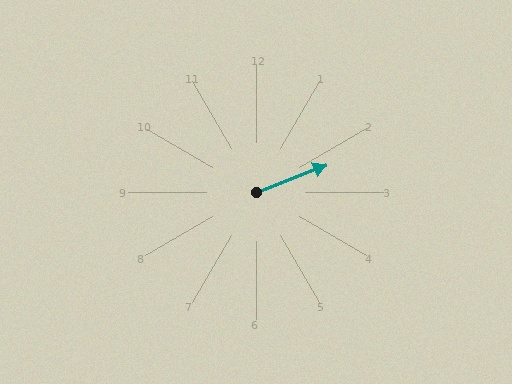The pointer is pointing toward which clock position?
Roughly 2 o'clock.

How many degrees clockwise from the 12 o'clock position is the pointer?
Approximately 69 degrees.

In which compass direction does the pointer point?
East.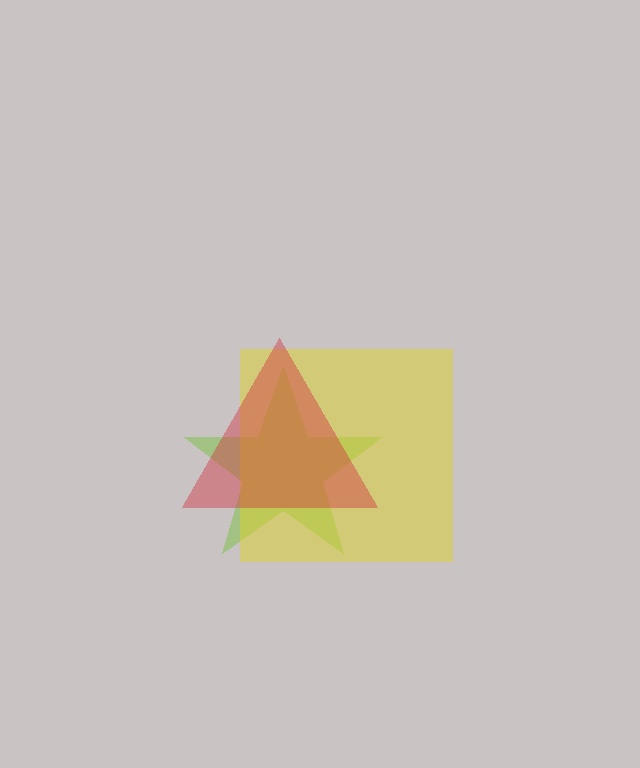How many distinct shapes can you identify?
There are 3 distinct shapes: a lime star, a yellow square, a red triangle.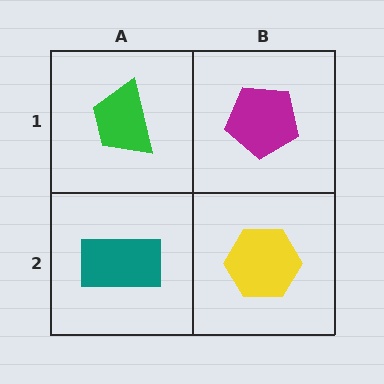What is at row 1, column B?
A magenta pentagon.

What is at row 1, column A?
A green trapezoid.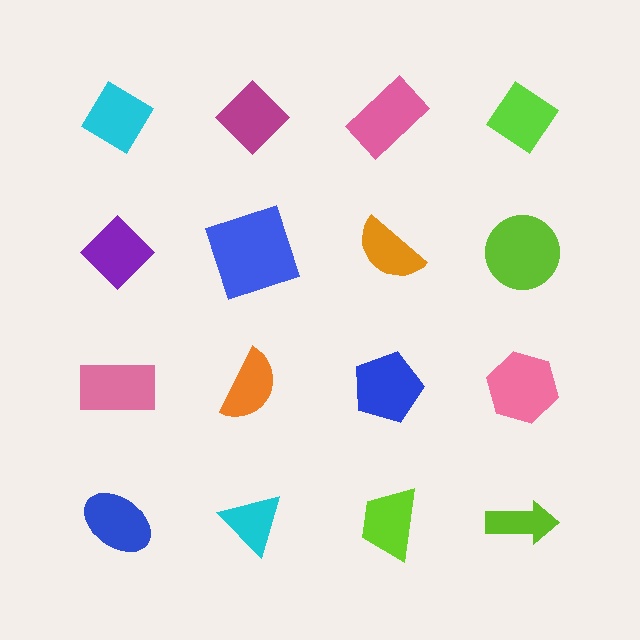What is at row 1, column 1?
A cyan diamond.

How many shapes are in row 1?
4 shapes.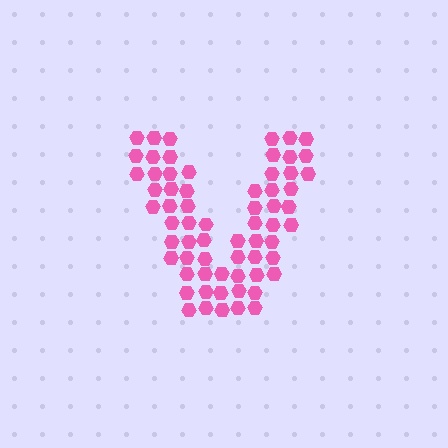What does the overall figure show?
The overall figure shows the letter V.